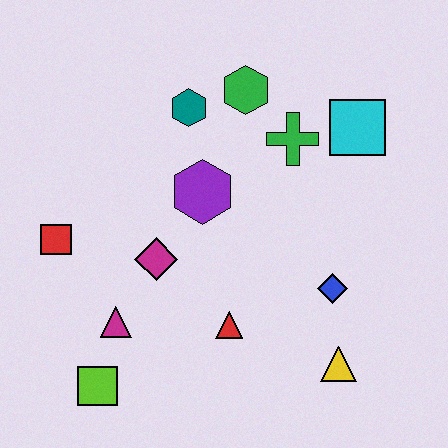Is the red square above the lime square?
Yes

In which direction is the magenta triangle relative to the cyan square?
The magenta triangle is to the left of the cyan square.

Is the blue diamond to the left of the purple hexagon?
No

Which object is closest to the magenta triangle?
The lime square is closest to the magenta triangle.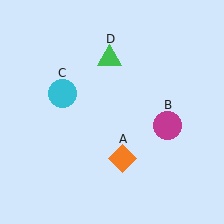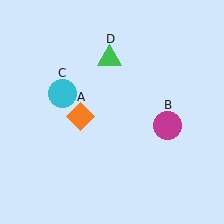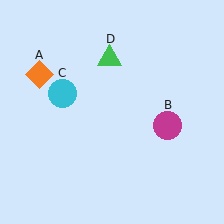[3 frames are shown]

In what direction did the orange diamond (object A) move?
The orange diamond (object A) moved up and to the left.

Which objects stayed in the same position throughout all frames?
Magenta circle (object B) and cyan circle (object C) and green triangle (object D) remained stationary.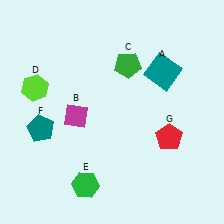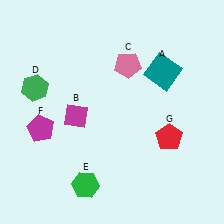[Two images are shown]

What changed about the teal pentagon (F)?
In Image 1, F is teal. In Image 2, it changed to magenta.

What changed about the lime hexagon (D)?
In Image 1, D is lime. In Image 2, it changed to green.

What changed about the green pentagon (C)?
In Image 1, C is green. In Image 2, it changed to pink.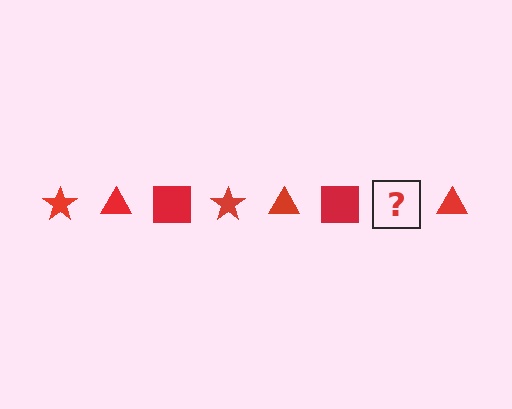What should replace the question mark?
The question mark should be replaced with a red star.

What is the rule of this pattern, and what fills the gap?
The rule is that the pattern cycles through star, triangle, square shapes in red. The gap should be filled with a red star.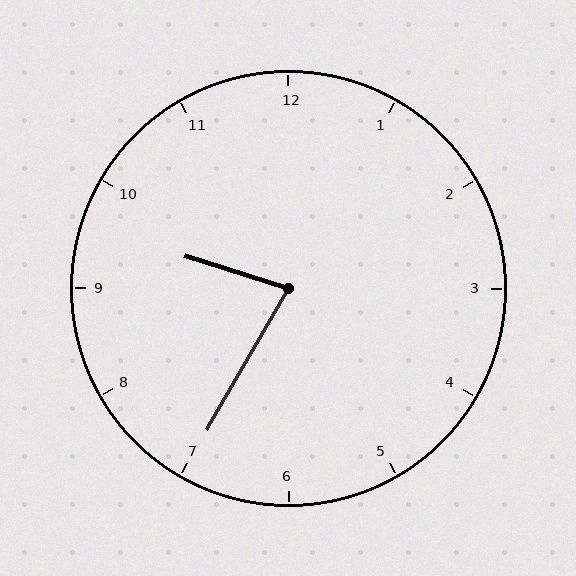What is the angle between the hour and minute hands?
Approximately 78 degrees.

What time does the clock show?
9:35.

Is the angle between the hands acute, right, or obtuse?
It is acute.